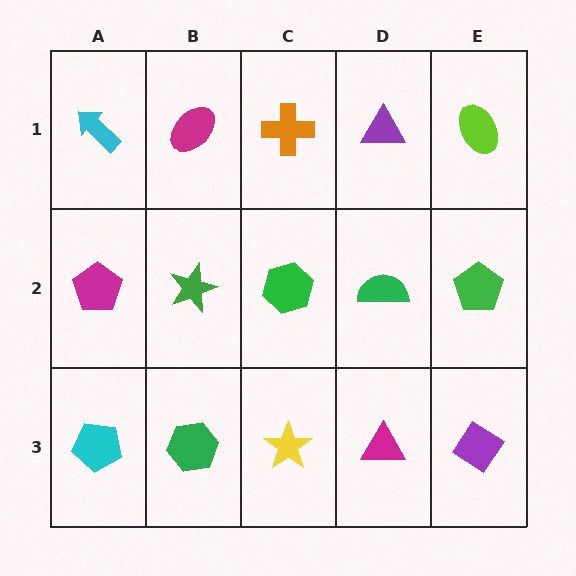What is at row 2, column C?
A green hexagon.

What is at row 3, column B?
A green hexagon.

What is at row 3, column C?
A yellow star.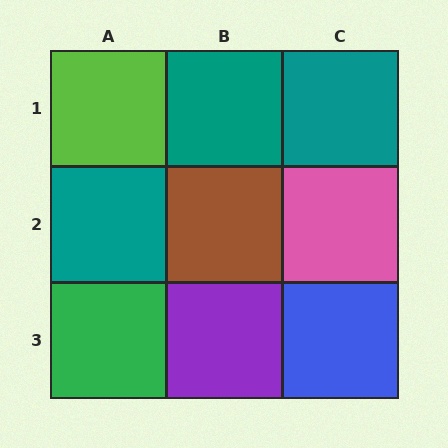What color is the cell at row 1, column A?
Lime.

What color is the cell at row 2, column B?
Brown.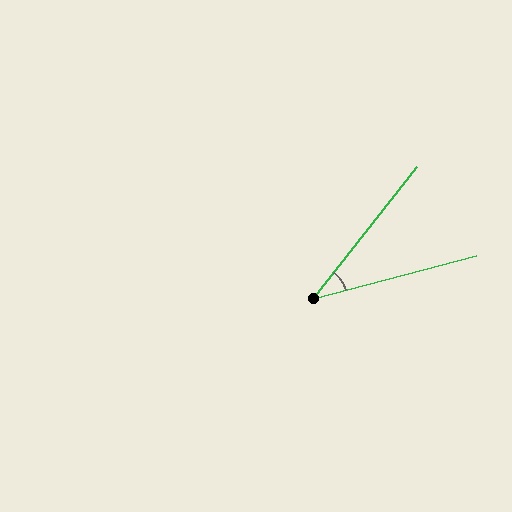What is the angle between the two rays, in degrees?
Approximately 37 degrees.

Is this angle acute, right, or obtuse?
It is acute.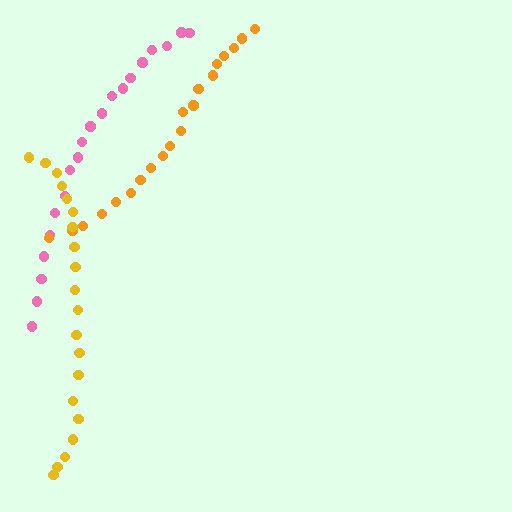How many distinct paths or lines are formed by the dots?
There are 3 distinct paths.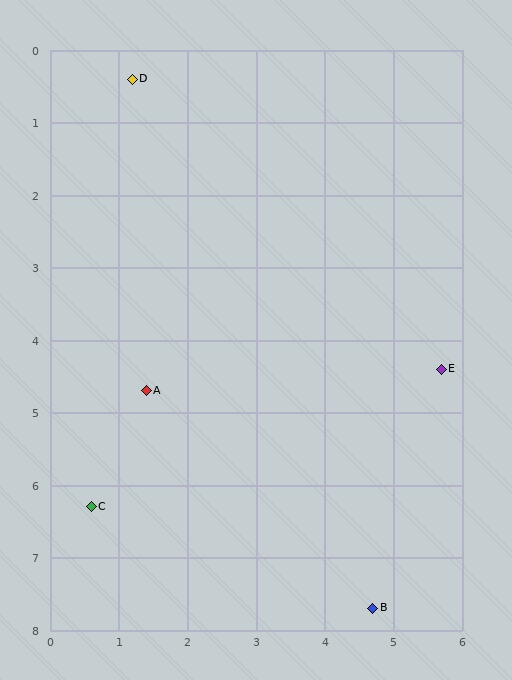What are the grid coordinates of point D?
Point D is at approximately (1.2, 0.4).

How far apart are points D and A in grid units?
Points D and A are about 4.3 grid units apart.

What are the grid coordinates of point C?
Point C is at approximately (0.6, 6.3).